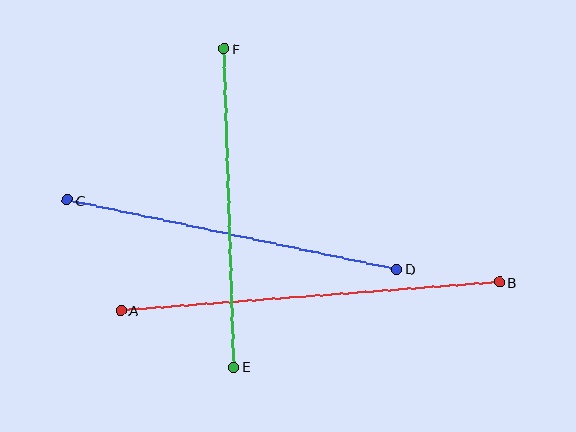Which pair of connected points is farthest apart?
Points A and B are farthest apart.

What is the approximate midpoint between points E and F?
The midpoint is at approximately (229, 208) pixels.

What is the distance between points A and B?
The distance is approximately 380 pixels.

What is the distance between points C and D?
The distance is approximately 336 pixels.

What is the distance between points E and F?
The distance is approximately 318 pixels.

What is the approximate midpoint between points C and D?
The midpoint is at approximately (232, 235) pixels.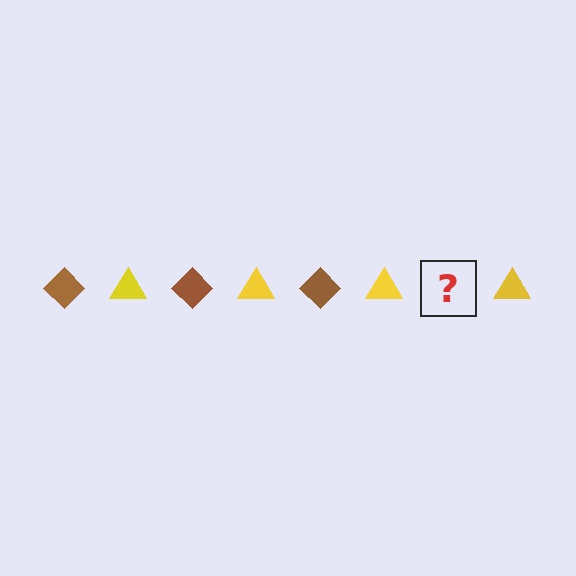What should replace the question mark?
The question mark should be replaced with a brown diamond.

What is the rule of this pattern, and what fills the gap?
The rule is that the pattern alternates between brown diamond and yellow triangle. The gap should be filled with a brown diamond.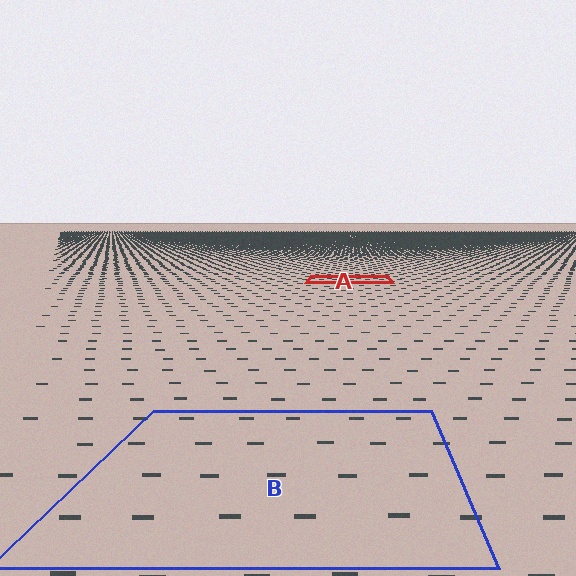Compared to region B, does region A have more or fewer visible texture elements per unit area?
Region A has more texture elements per unit area — they are packed more densely because it is farther away.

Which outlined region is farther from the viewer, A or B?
Region A is farther from the viewer — the texture elements inside it appear smaller and more densely packed.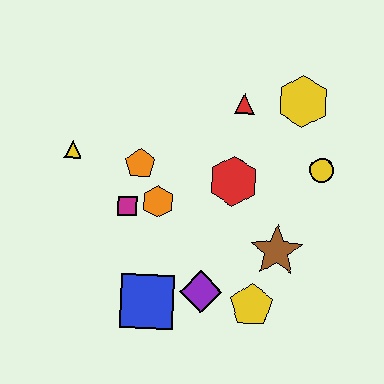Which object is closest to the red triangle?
The yellow hexagon is closest to the red triangle.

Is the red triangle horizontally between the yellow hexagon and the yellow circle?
No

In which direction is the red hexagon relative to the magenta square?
The red hexagon is to the right of the magenta square.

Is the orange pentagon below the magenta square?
No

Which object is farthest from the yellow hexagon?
The blue square is farthest from the yellow hexagon.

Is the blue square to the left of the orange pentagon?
No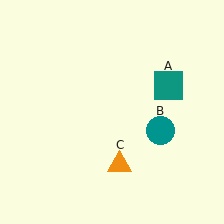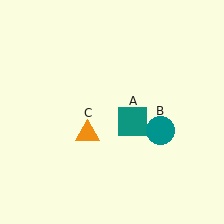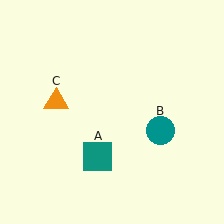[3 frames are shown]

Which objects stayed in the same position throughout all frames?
Teal circle (object B) remained stationary.